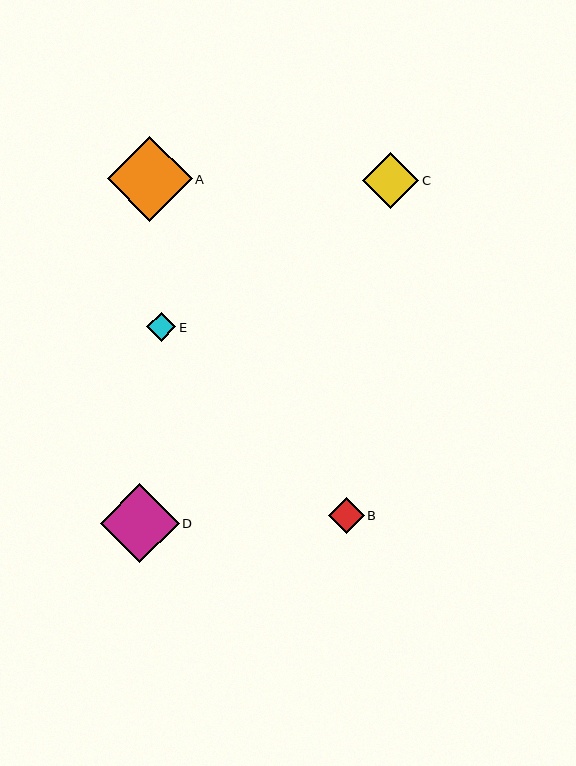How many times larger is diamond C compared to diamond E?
Diamond C is approximately 1.9 times the size of diamond E.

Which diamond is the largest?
Diamond A is the largest with a size of approximately 85 pixels.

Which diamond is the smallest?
Diamond E is the smallest with a size of approximately 29 pixels.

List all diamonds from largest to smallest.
From largest to smallest: A, D, C, B, E.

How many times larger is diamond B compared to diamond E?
Diamond B is approximately 1.2 times the size of diamond E.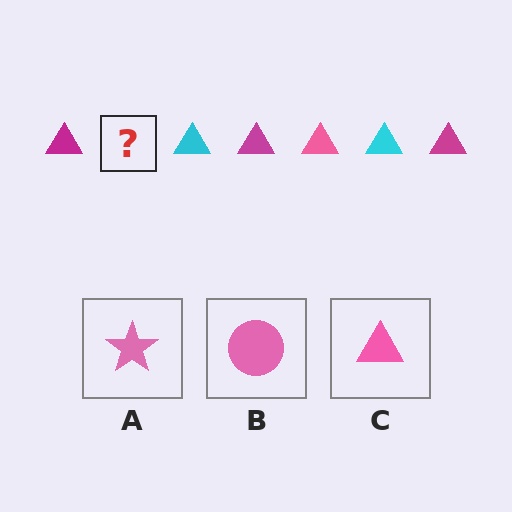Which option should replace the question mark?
Option C.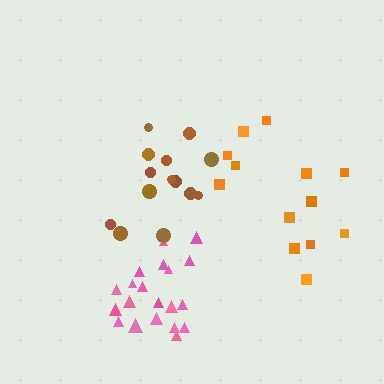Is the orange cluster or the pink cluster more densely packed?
Pink.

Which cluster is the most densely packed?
Pink.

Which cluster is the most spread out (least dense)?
Orange.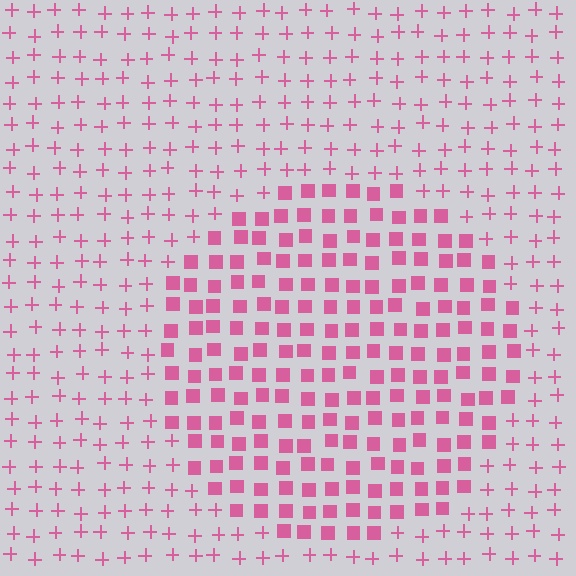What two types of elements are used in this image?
The image uses squares inside the circle region and plus signs outside it.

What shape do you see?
I see a circle.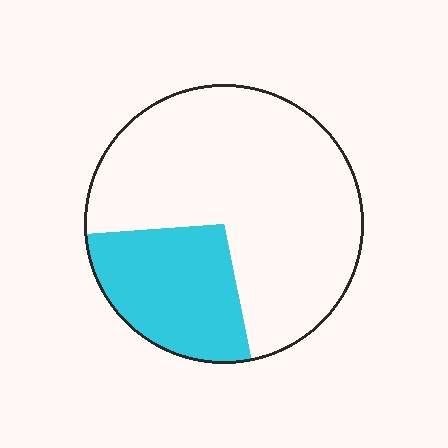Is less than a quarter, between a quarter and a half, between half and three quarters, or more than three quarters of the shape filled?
Between a quarter and a half.